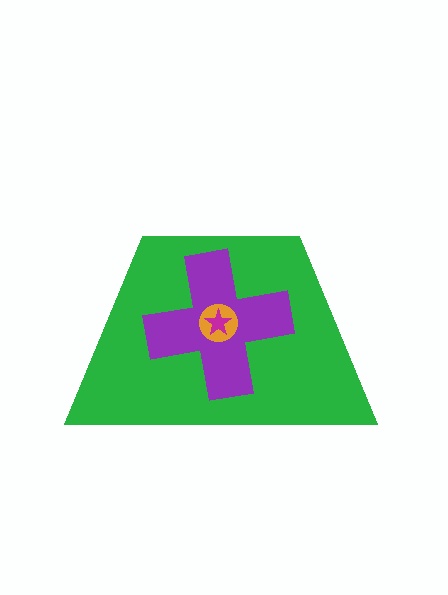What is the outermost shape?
The green trapezoid.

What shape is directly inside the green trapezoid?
The purple cross.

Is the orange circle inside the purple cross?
Yes.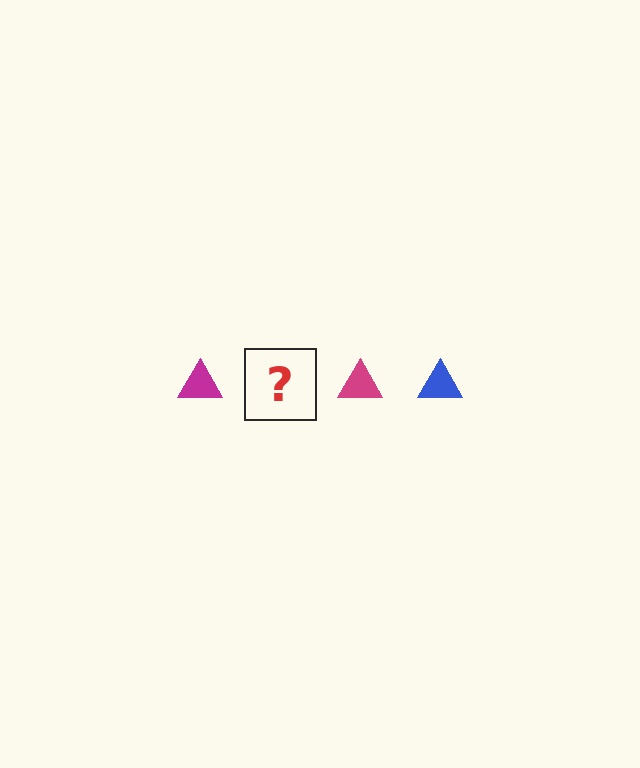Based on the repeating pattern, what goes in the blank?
The blank should be a blue triangle.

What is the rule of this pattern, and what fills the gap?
The rule is that the pattern cycles through magenta, blue triangles. The gap should be filled with a blue triangle.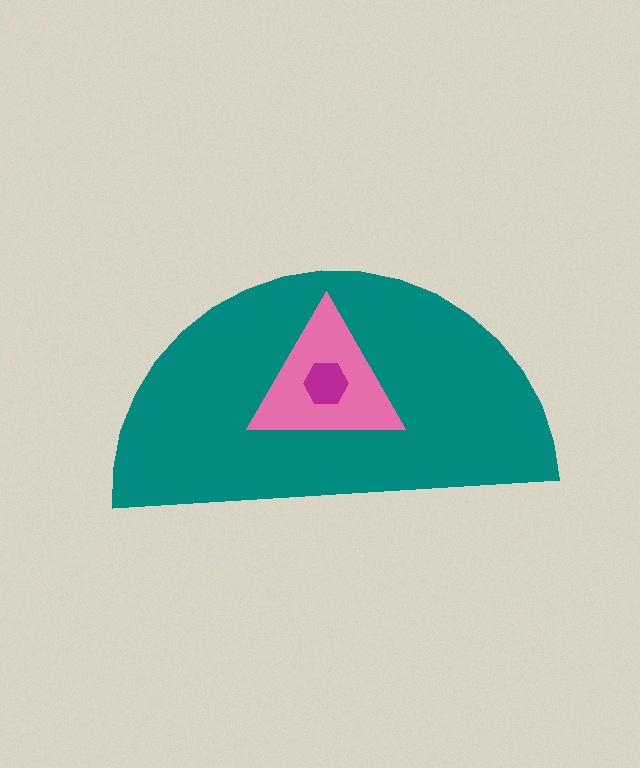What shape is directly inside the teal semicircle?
The pink triangle.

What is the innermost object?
The magenta hexagon.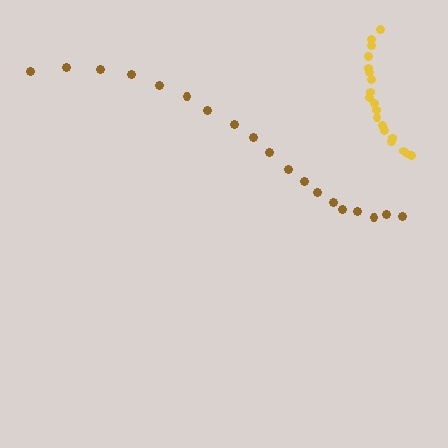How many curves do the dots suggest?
There are 2 distinct paths.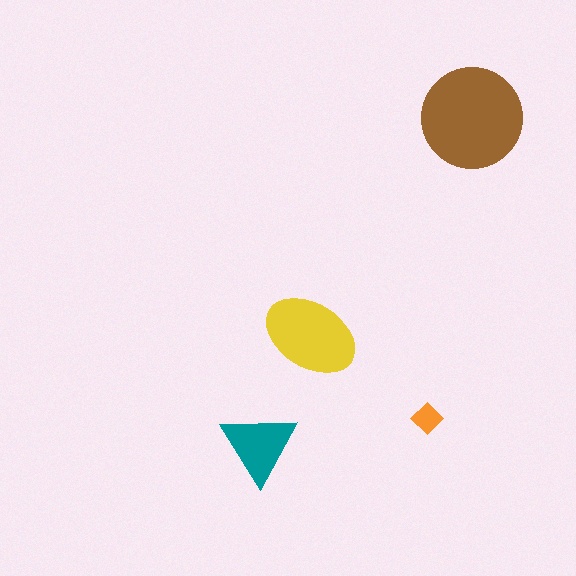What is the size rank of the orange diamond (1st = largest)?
4th.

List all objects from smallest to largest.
The orange diamond, the teal triangle, the yellow ellipse, the brown circle.